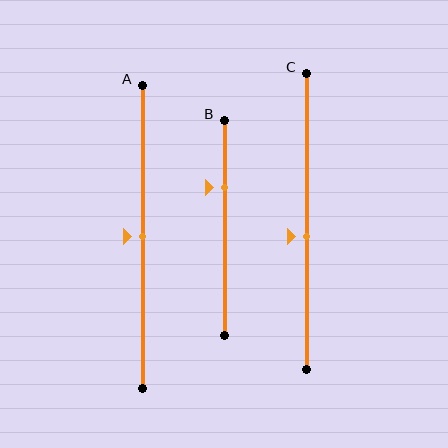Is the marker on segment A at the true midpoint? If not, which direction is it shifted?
Yes, the marker on segment A is at the true midpoint.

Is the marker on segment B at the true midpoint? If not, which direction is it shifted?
No, the marker on segment B is shifted upward by about 19% of the segment length.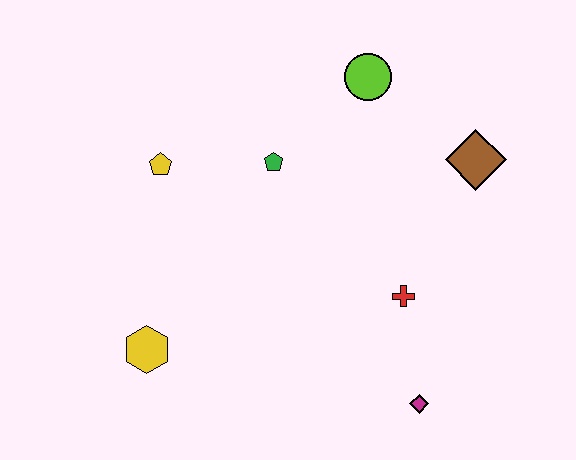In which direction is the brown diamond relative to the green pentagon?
The brown diamond is to the right of the green pentagon.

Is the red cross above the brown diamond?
No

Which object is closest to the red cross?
The magenta diamond is closest to the red cross.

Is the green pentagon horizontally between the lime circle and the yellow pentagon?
Yes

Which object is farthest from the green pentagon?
The magenta diamond is farthest from the green pentagon.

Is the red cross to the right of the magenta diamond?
No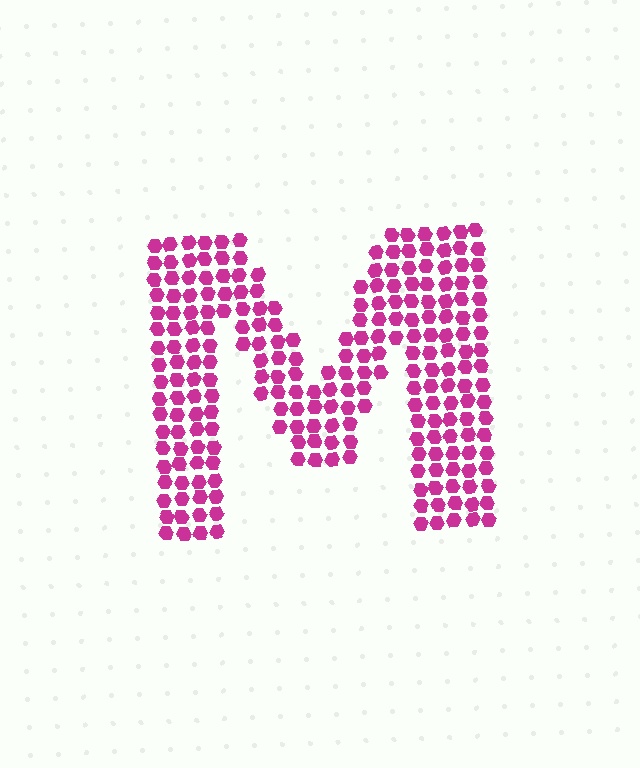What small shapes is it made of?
It is made of small hexagons.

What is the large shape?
The large shape is the letter M.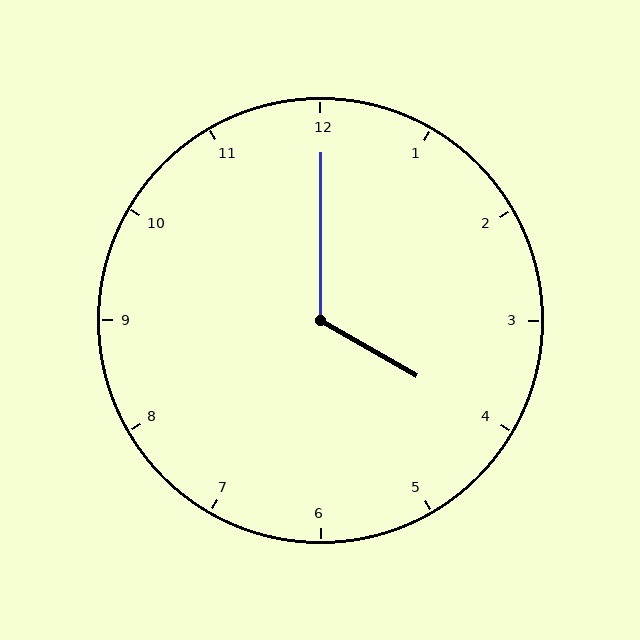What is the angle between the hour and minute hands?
Approximately 120 degrees.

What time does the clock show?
4:00.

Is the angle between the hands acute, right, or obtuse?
It is obtuse.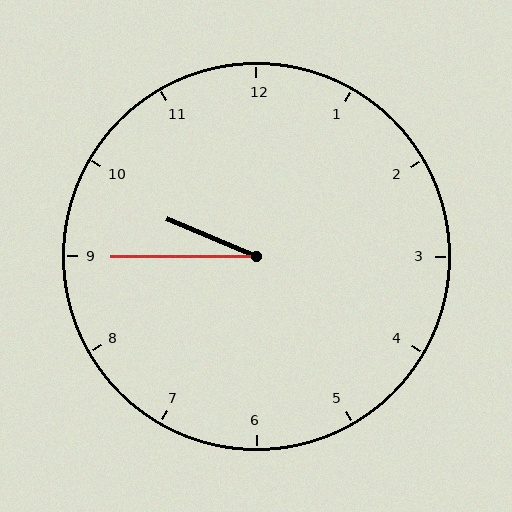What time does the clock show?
9:45.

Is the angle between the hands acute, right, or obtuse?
It is acute.